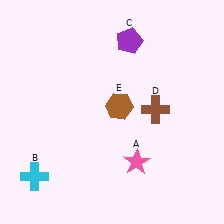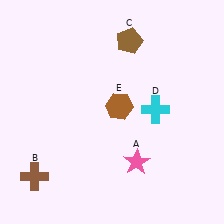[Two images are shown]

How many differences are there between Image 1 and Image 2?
There are 3 differences between the two images.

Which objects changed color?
B changed from cyan to brown. C changed from purple to brown. D changed from brown to cyan.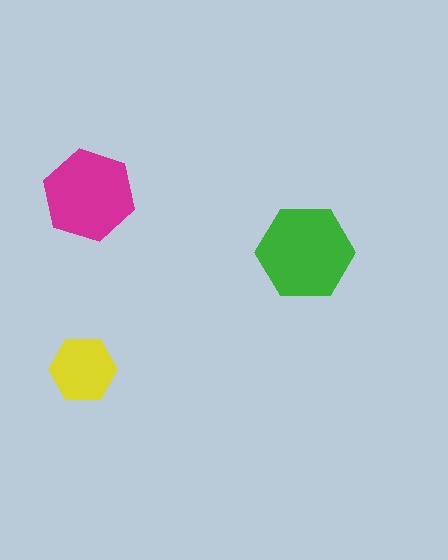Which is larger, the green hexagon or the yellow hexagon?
The green one.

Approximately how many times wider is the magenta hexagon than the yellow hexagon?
About 1.5 times wider.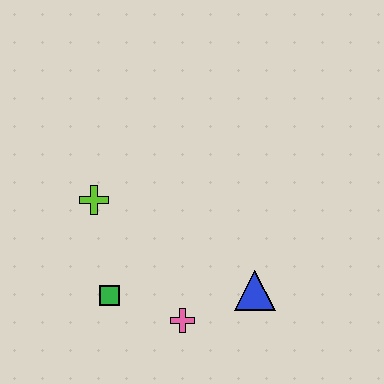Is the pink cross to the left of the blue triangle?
Yes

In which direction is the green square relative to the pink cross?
The green square is to the left of the pink cross.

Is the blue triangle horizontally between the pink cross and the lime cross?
No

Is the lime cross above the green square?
Yes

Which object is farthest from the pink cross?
The lime cross is farthest from the pink cross.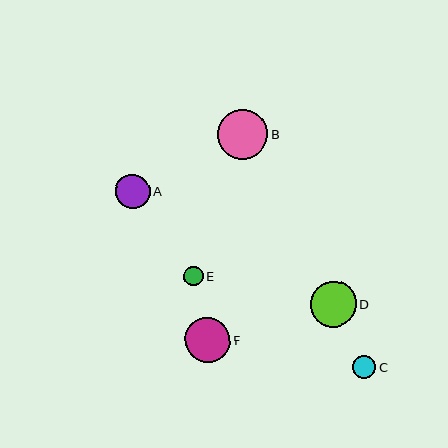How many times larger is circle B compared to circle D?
Circle B is approximately 1.1 times the size of circle D.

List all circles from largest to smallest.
From largest to smallest: B, D, F, A, C, E.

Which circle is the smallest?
Circle E is the smallest with a size of approximately 20 pixels.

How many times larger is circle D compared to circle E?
Circle D is approximately 2.3 times the size of circle E.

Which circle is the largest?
Circle B is the largest with a size of approximately 50 pixels.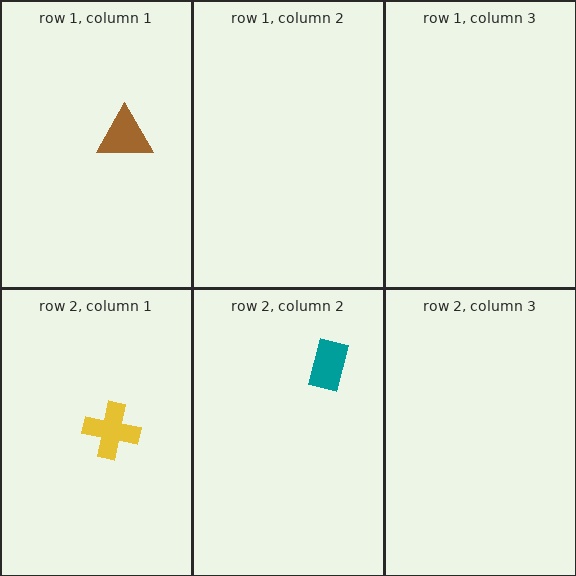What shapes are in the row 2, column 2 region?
The teal rectangle.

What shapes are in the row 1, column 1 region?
The brown triangle.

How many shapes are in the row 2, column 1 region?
1.